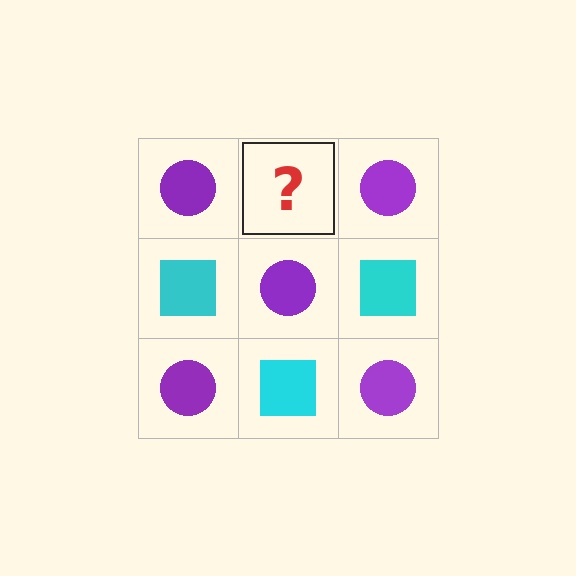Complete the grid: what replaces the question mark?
The question mark should be replaced with a cyan square.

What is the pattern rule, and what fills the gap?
The rule is that it alternates purple circle and cyan square in a checkerboard pattern. The gap should be filled with a cyan square.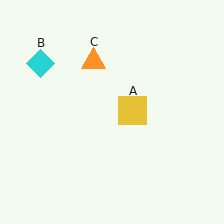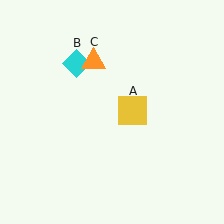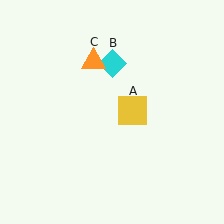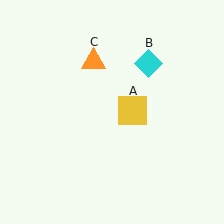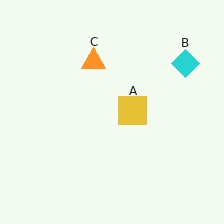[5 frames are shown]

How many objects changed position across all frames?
1 object changed position: cyan diamond (object B).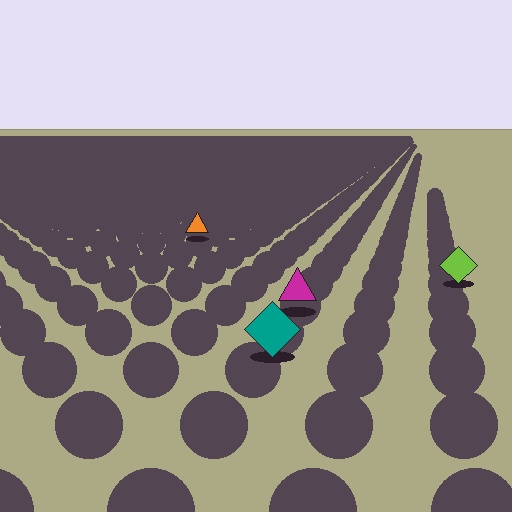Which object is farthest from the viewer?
The orange triangle is farthest from the viewer. It appears smaller and the ground texture around it is denser.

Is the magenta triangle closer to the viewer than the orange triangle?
Yes. The magenta triangle is closer — you can tell from the texture gradient: the ground texture is coarser near it.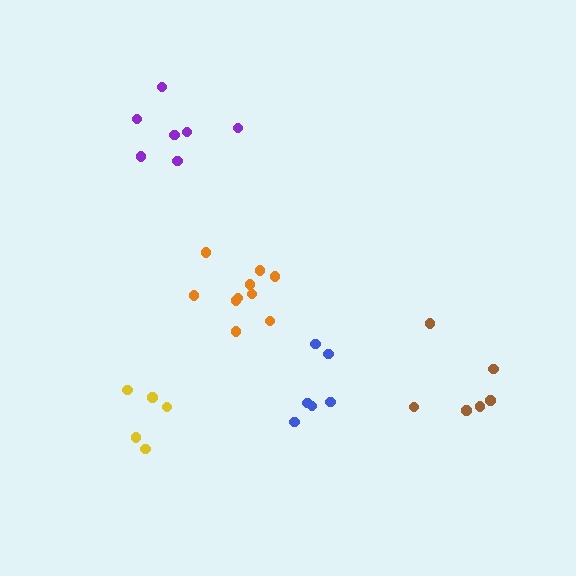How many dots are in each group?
Group 1: 10 dots, Group 2: 5 dots, Group 3: 6 dots, Group 4: 6 dots, Group 5: 7 dots (34 total).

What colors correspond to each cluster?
The clusters are colored: orange, yellow, brown, blue, purple.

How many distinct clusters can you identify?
There are 5 distinct clusters.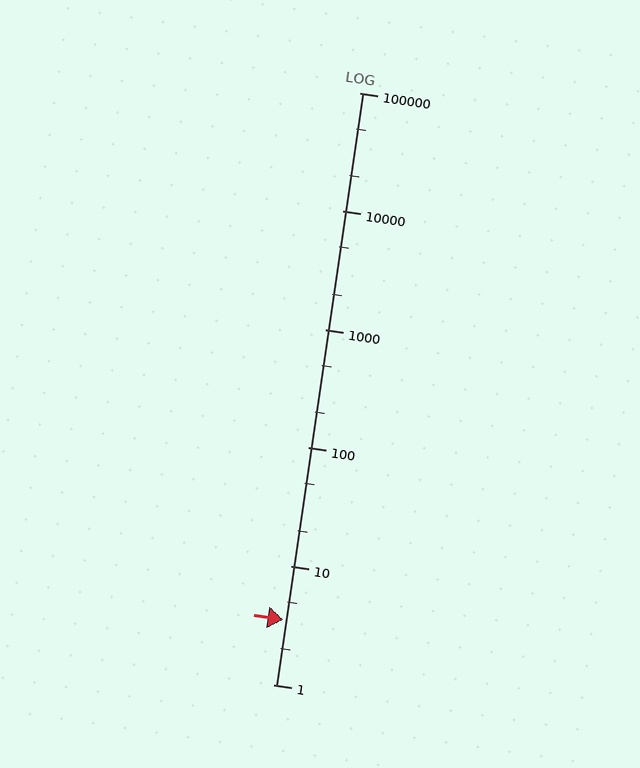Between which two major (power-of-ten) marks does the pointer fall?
The pointer is between 1 and 10.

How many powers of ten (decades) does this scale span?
The scale spans 5 decades, from 1 to 100000.